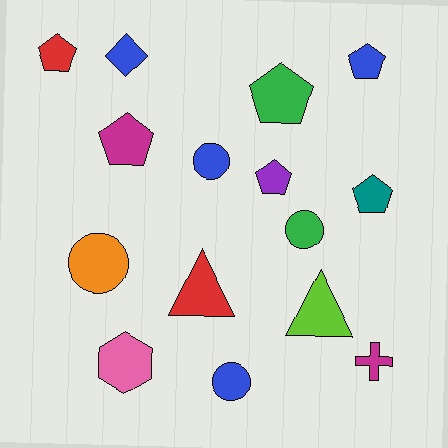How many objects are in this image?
There are 15 objects.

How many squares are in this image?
There are no squares.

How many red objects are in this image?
There are 2 red objects.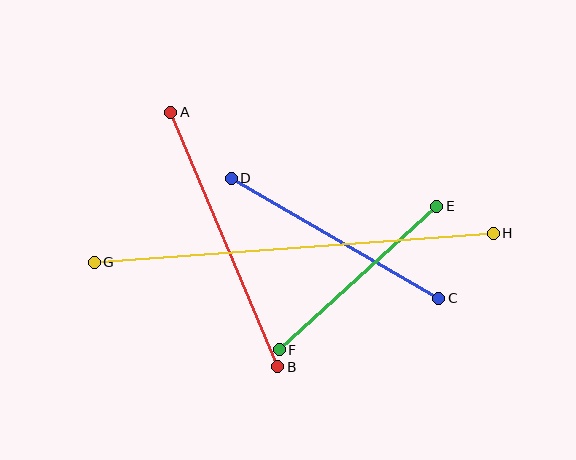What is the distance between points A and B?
The distance is approximately 276 pixels.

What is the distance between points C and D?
The distance is approximately 240 pixels.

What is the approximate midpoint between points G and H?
The midpoint is at approximately (294, 248) pixels.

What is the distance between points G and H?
The distance is approximately 400 pixels.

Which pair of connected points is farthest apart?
Points G and H are farthest apart.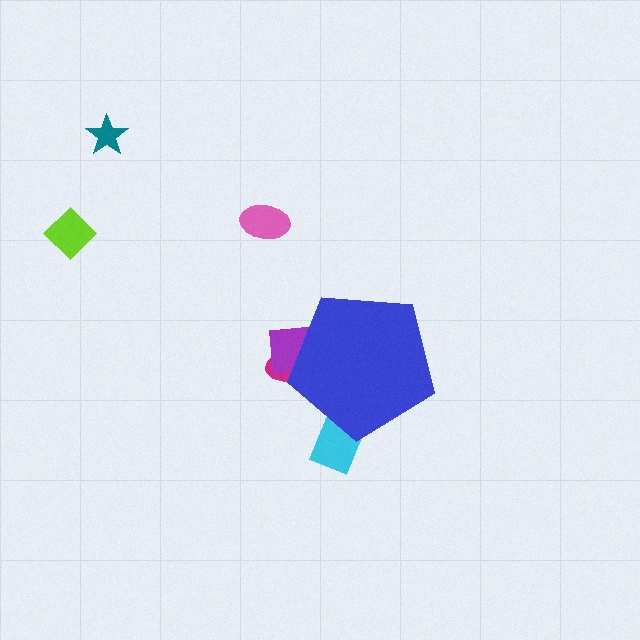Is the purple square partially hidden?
Yes, the purple square is partially hidden behind the blue pentagon.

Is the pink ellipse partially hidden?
No, the pink ellipse is fully visible.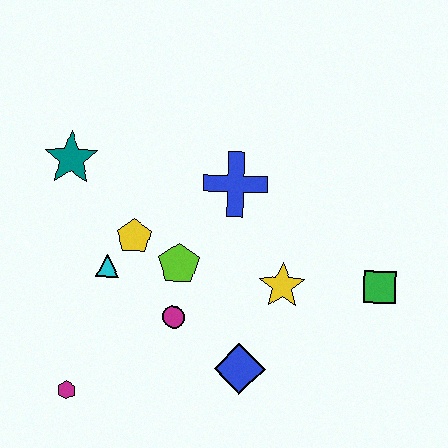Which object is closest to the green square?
The yellow star is closest to the green square.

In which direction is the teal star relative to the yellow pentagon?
The teal star is above the yellow pentagon.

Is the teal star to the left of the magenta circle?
Yes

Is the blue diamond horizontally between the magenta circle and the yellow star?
Yes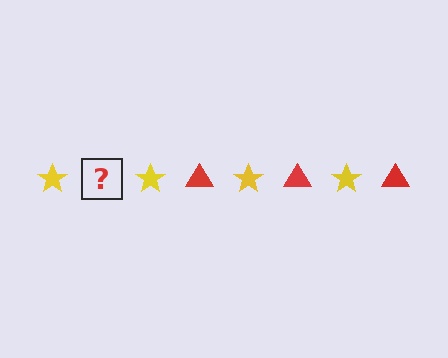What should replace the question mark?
The question mark should be replaced with a red triangle.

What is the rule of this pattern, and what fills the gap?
The rule is that the pattern alternates between yellow star and red triangle. The gap should be filled with a red triangle.